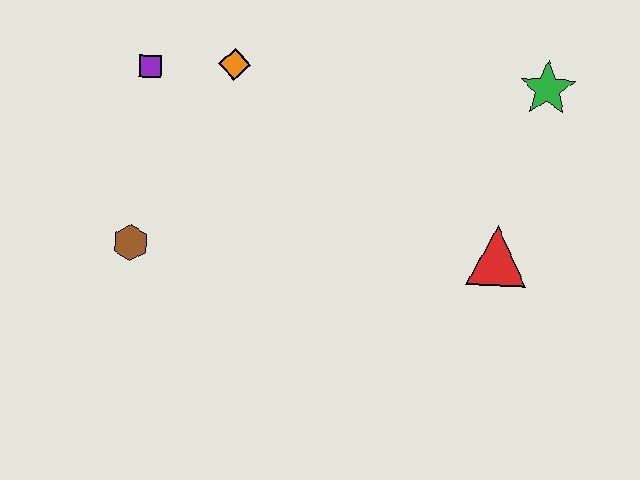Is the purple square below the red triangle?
No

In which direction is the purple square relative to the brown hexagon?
The purple square is above the brown hexagon.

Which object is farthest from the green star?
The brown hexagon is farthest from the green star.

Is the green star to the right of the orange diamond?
Yes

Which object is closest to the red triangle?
The green star is closest to the red triangle.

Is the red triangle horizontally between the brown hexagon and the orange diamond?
No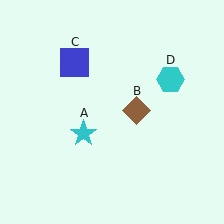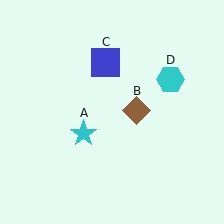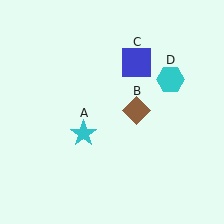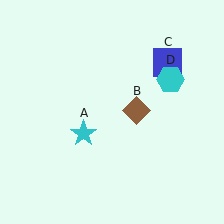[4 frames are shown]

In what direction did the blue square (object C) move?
The blue square (object C) moved right.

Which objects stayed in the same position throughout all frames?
Cyan star (object A) and brown diamond (object B) and cyan hexagon (object D) remained stationary.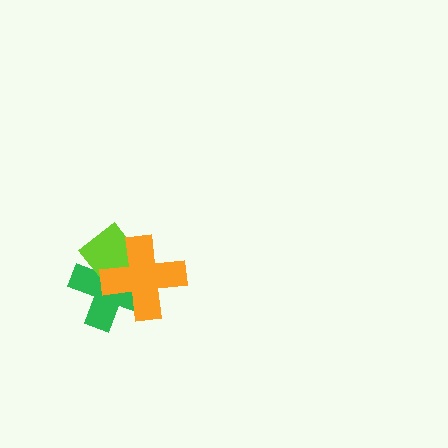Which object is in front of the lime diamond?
The orange cross is in front of the lime diamond.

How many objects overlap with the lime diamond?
2 objects overlap with the lime diamond.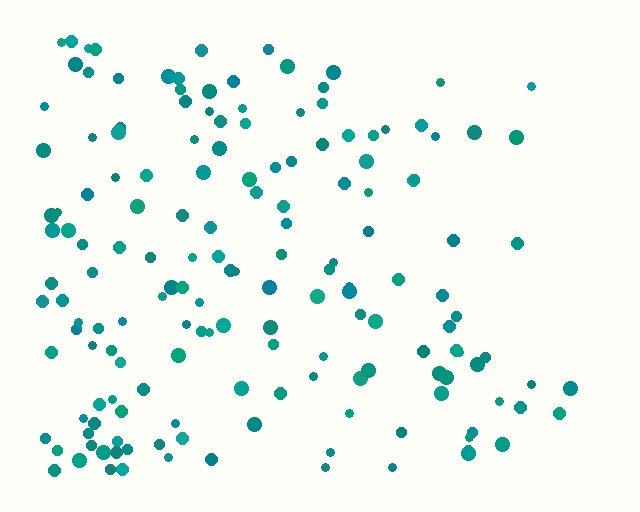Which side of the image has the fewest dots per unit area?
The right.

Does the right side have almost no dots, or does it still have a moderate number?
Still a moderate number, just noticeably fewer than the left.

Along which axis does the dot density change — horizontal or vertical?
Horizontal.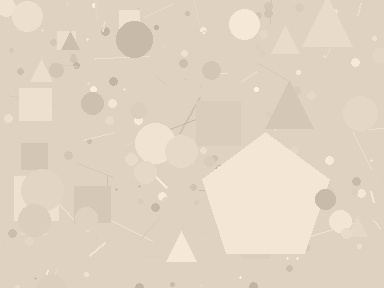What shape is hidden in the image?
A pentagon is hidden in the image.